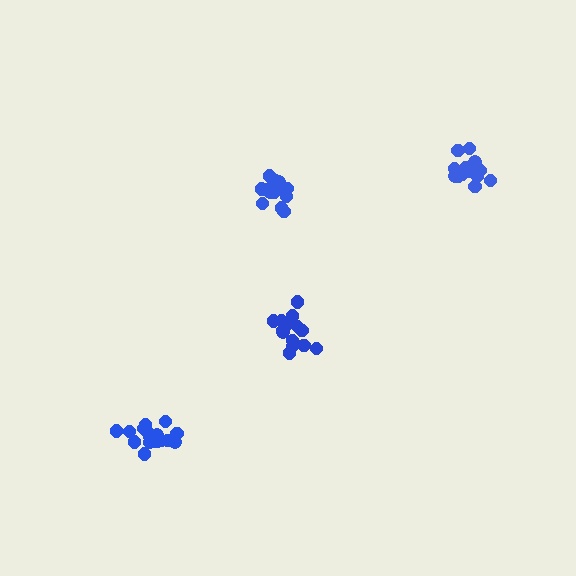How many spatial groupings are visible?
There are 4 spatial groupings.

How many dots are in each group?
Group 1: 15 dots, Group 2: 15 dots, Group 3: 18 dots, Group 4: 14 dots (62 total).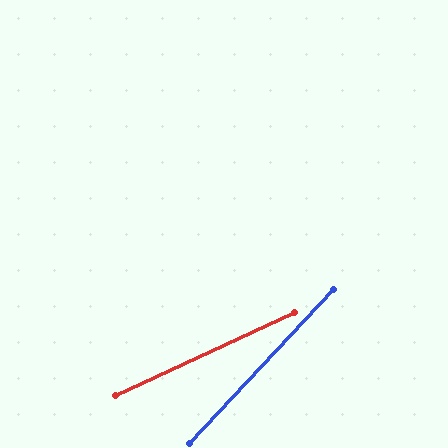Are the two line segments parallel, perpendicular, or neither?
Neither parallel nor perpendicular — they differ by about 22°.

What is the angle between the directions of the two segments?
Approximately 22 degrees.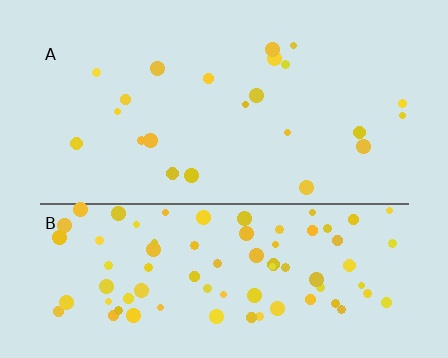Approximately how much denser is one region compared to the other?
Approximately 3.7× — region B over region A.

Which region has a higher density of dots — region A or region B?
B (the bottom).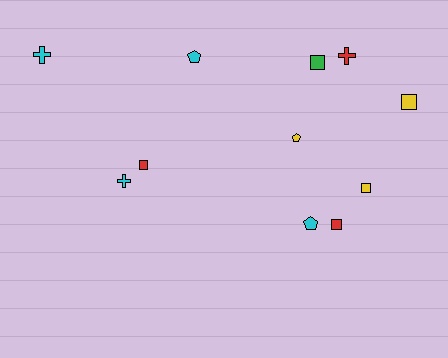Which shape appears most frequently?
Square, with 5 objects.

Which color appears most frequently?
Cyan, with 4 objects.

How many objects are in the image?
There are 11 objects.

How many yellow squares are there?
There are 2 yellow squares.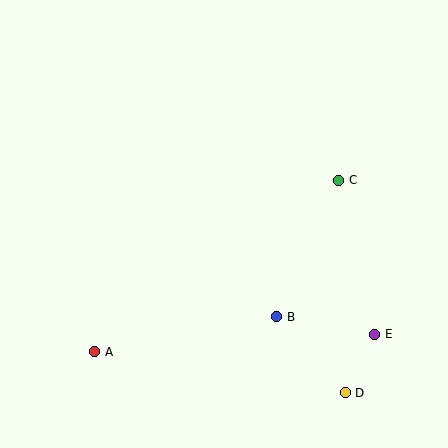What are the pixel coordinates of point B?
Point B is at (277, 317).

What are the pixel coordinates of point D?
Point D is at (345, 393).